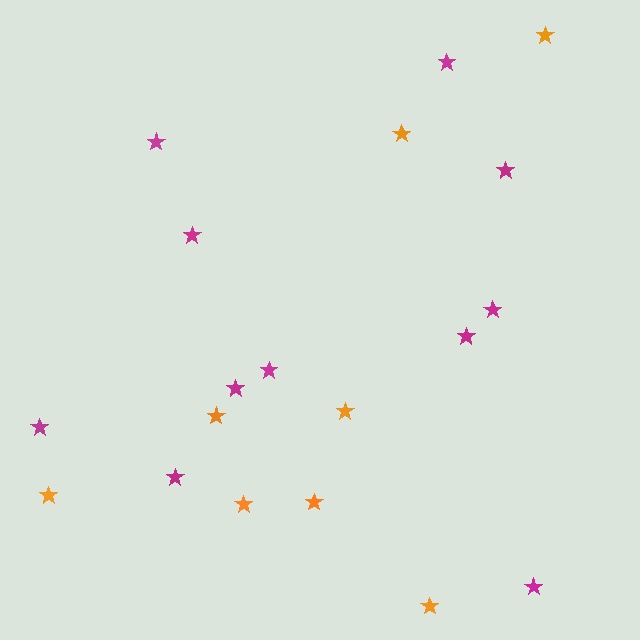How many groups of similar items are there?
There are 2 groups: one group of magenta stars (11) and one group of orange stars (8).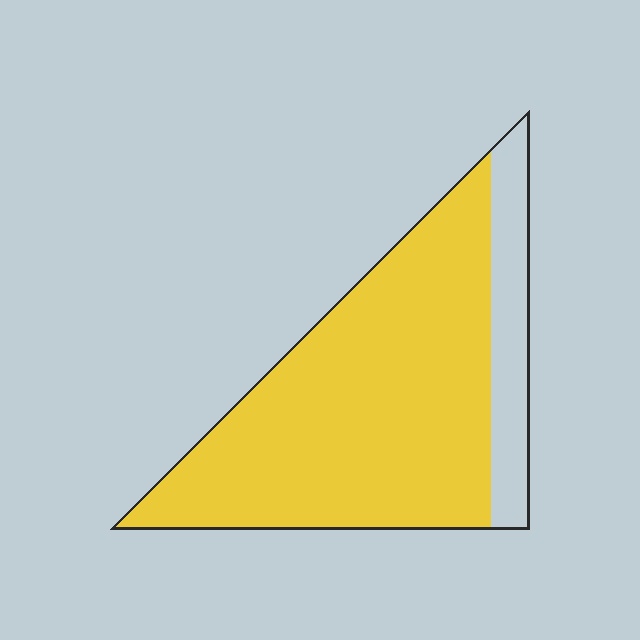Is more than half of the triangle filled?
Yes.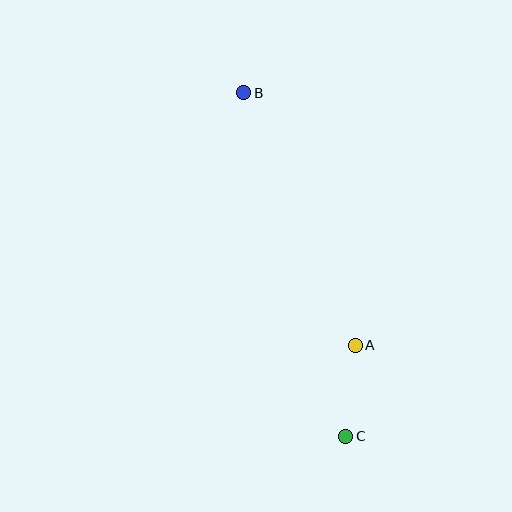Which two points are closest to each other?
Points A and C are closest to each other.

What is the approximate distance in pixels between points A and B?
The distance between A and B is approximately 276 pixels.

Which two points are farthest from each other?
Points B and C are farthest from each other.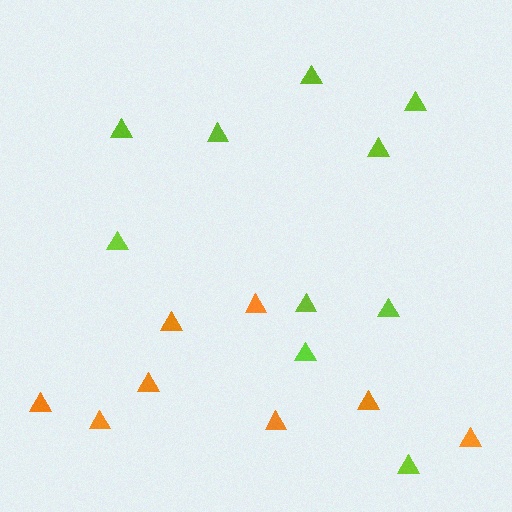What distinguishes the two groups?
There are 2 groups: one group of lime triangles (10) and one group of orange triangles (8).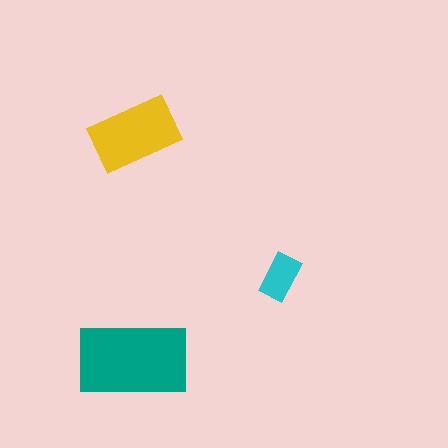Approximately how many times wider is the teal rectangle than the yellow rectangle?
About 1.5 times wider.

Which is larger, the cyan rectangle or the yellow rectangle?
The yellow one.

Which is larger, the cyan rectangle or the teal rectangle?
The teal one.